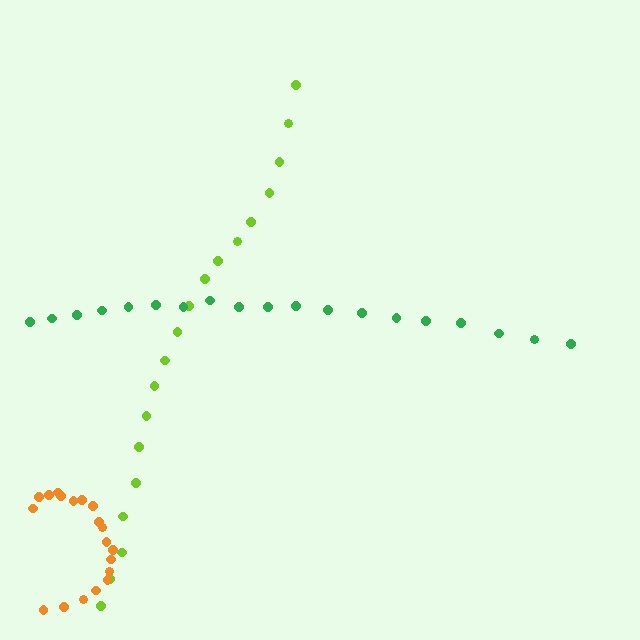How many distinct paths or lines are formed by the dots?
There are 3 distinct paths.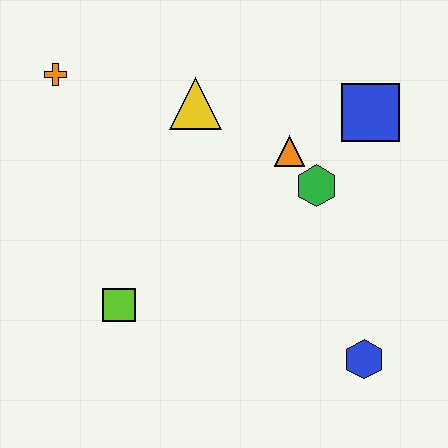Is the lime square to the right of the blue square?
No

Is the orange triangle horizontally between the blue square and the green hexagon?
No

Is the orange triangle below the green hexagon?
No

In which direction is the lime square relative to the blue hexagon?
The lime square is to the left of the blue hexagon.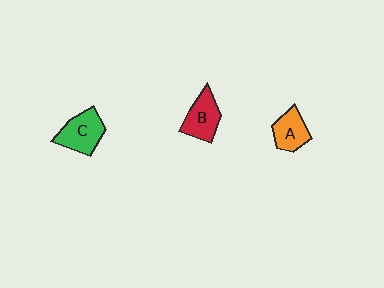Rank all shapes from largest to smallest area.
From largest to smallest: C (green), B (red), A (orange).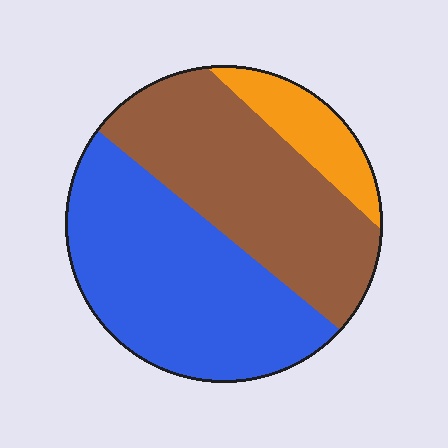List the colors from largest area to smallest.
From largest to smallest: blue, brown, orange.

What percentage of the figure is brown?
Brown covers around 40% of the figure.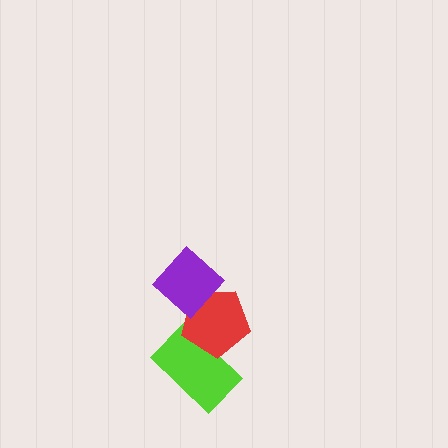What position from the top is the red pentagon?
The red pentagon is 2nd from the top.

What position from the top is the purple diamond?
The purple diamond is 1st from the top.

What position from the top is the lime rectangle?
The lime rectangle is 3rd from the top.